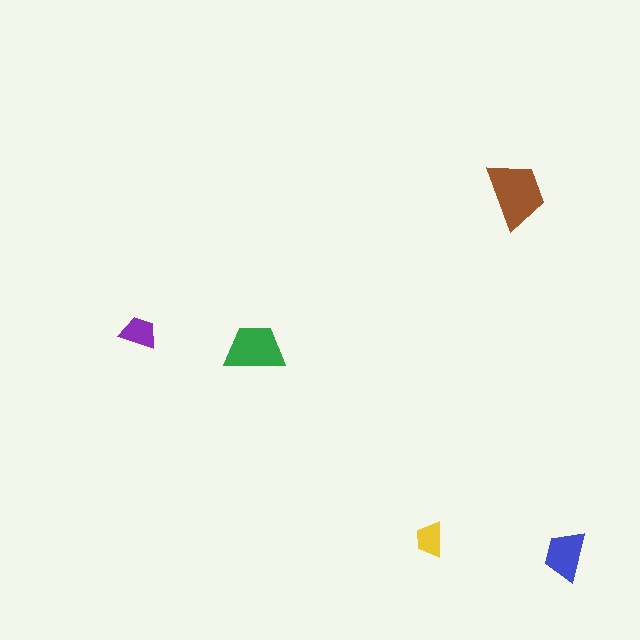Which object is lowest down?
The blue trapezoid is bottommost.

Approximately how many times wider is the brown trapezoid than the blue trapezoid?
About 1.5 times wider.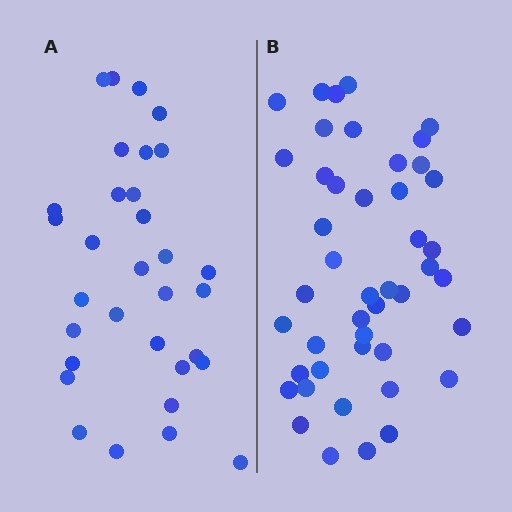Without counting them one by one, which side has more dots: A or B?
Region B (the right region) has more dots.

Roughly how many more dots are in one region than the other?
Region B has approximately 15 more dots than region A.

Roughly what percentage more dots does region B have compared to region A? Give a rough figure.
About 40% more.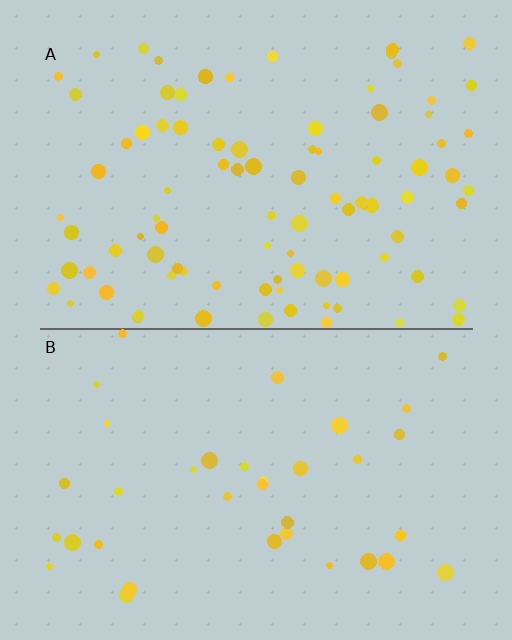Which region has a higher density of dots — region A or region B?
A (the top).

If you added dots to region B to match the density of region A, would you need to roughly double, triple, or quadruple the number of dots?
Approximately triple.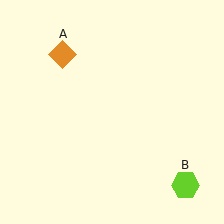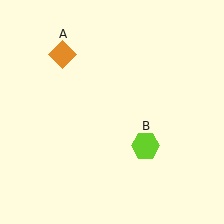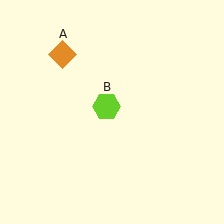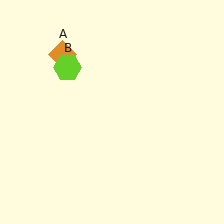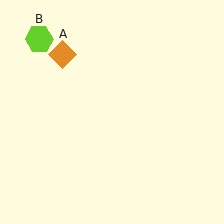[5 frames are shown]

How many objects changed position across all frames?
1 object changed position: lime hexagon (object B).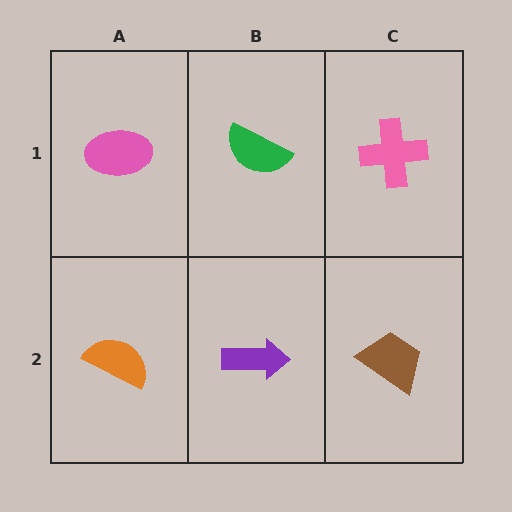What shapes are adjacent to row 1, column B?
A purple arrow (row 2, column B), a pink ellipse (row 1, column A), a pink cross (row 1, column C).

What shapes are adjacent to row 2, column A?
A pink ellipse (row 1, column A), a purple arrow (row 2, column B).